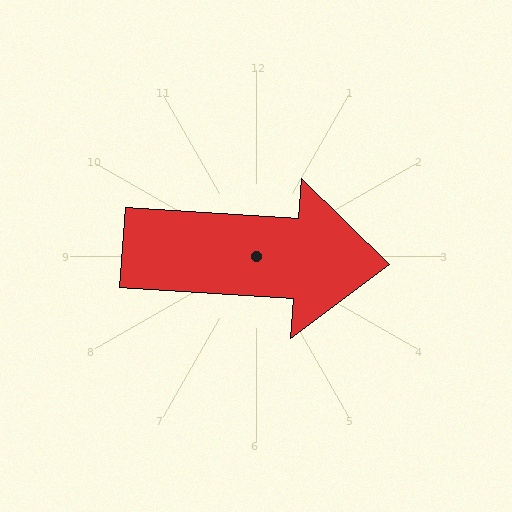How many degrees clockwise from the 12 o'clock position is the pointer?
Approximately 94 degrees.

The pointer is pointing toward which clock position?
Roughly 3 o'clock.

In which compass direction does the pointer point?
East.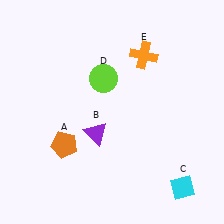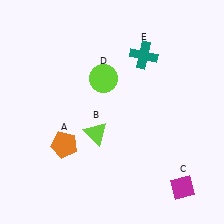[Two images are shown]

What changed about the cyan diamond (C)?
In Image 1, C is cyan. In Image 2, it changed to magenta.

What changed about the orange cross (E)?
In Image 1, E is orange. In Image 2, it changed to teal.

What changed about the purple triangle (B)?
In Image 1, B is purple. In Image 2, it changed to lime.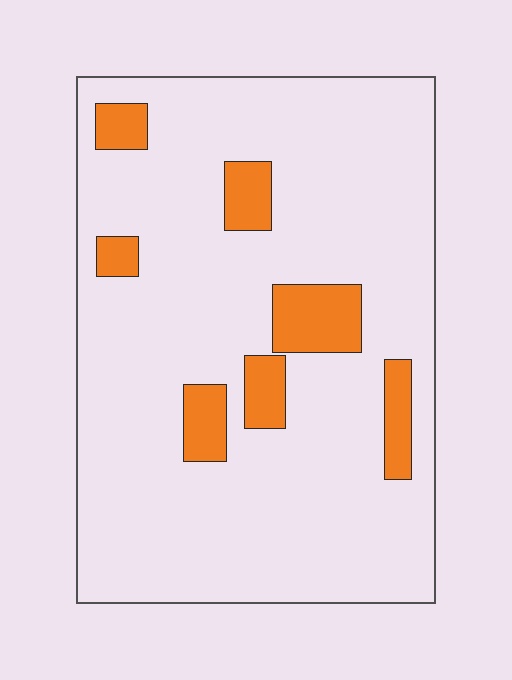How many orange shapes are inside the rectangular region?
7.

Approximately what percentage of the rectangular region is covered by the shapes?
Approximately 10%.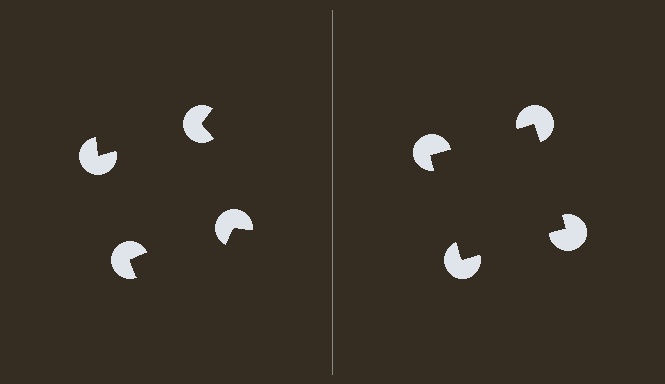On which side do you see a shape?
An illusory square appears on the right side. On the left side the wedge cuts are rotated, so no coherent shape forms.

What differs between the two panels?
The pac-man discs are positioned identically on both sides; only the wedge orientations differ. On the right they align to a square; on the left they are misaligned.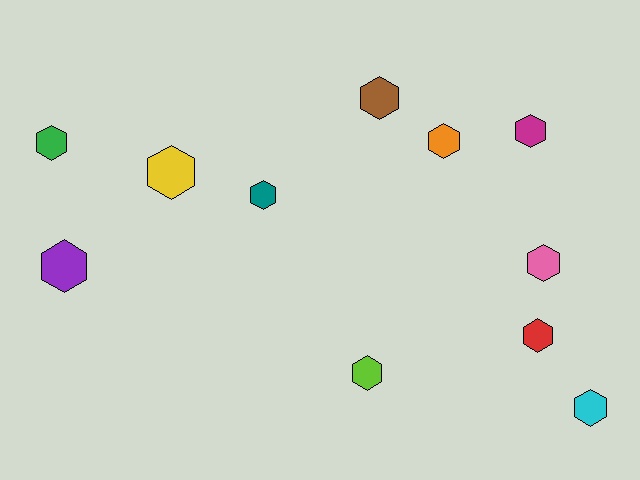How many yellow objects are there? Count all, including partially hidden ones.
There is 1 yellow object.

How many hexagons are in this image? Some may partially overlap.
There are 11 hexagons.